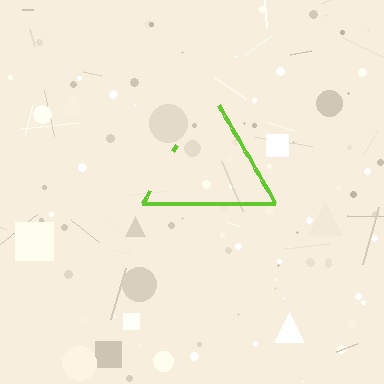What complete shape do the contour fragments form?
The contour fragments form a triangle.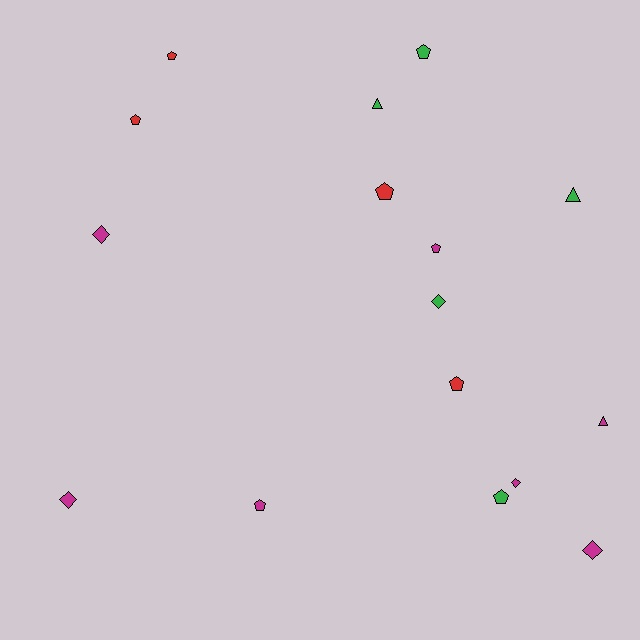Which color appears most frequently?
Magenta, with 7 objects.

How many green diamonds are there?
There is 1 green diamond.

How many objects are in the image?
There are 16 objects.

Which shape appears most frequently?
Pentagon, with 8 objects.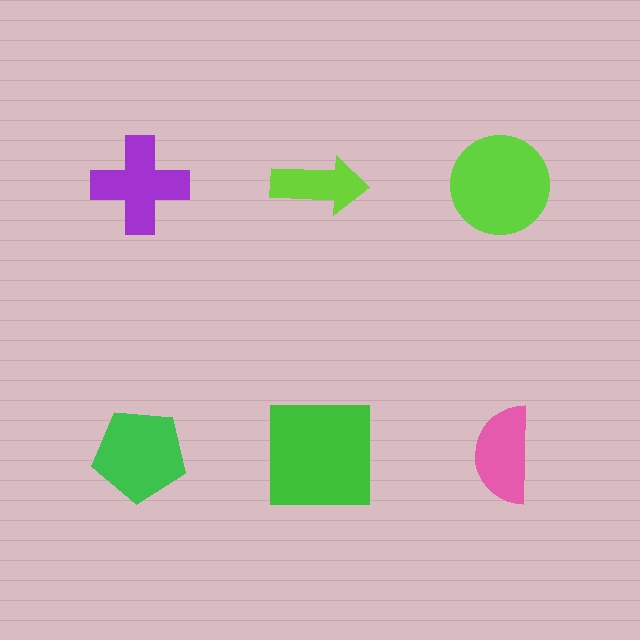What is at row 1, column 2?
A lime arrow.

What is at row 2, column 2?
A green square.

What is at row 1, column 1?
A purple cross.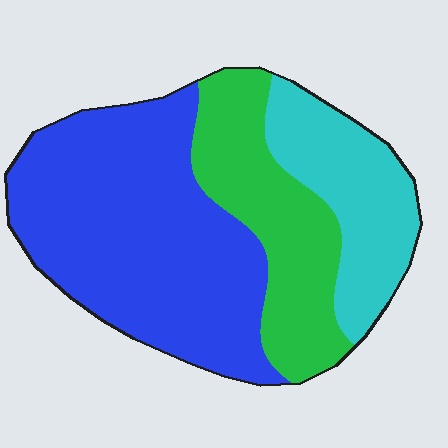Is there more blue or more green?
Blue.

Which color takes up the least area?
Cyan, at roughly 20%.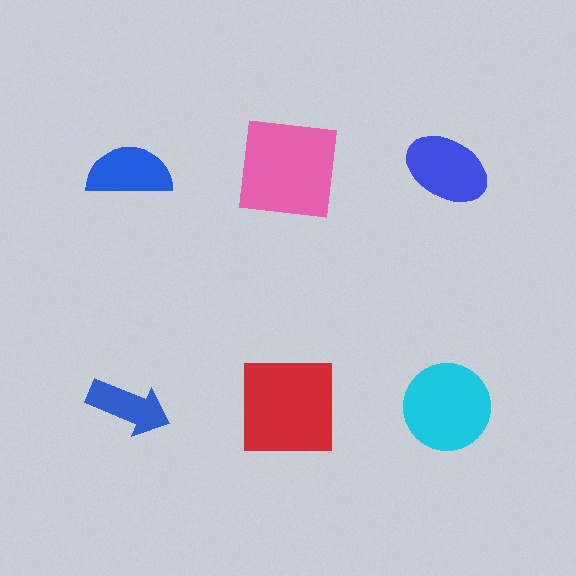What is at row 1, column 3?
A blue ellipse.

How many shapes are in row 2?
3 shapes.